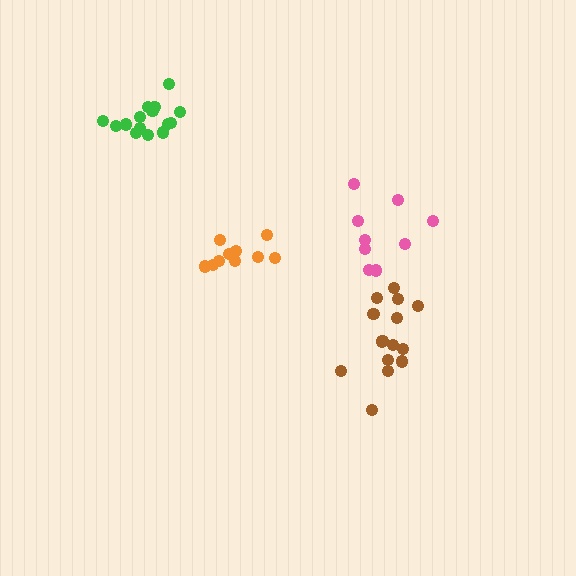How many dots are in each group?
Group 1: 15 dots, Group 2: 15 dots, Group 3: 9 dots, Group 4: 10 dots (49 total).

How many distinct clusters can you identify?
There are 4 distinct clusters.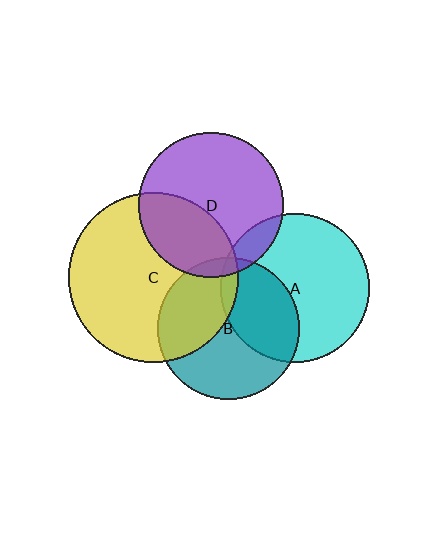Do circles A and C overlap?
Yes.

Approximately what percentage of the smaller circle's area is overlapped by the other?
Approximately 5%.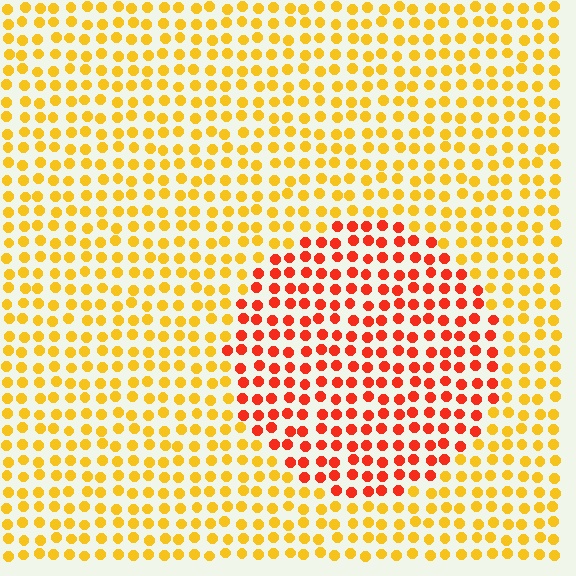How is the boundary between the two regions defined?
The boundary is defined purely by a slight shift in hue (about 42 degrees). Spacing, size, and orientation are identical on both sides.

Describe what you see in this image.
The image is filled with small yellow elements in a uniform arrangement. A circle-shaped region is visible where the elements are tinted to a slightly different hue, forming a subtle color boundary.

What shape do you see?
I see a circle.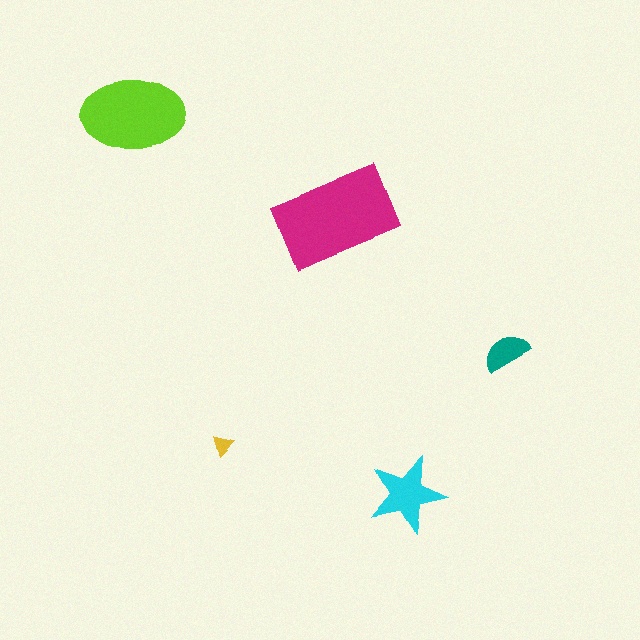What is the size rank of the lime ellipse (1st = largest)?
2nd.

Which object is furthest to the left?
The lime ellipse is leftmost.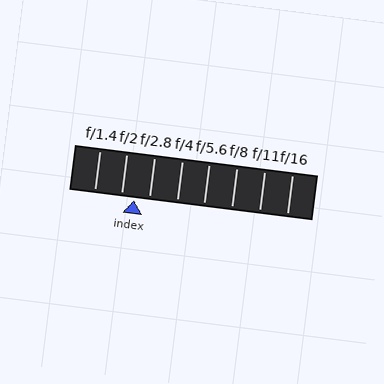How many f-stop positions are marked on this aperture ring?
There are 8 f-stop positions marked.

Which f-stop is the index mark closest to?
The index mark is closest to f/2.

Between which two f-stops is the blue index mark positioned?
The index mark is between f/2 and f/2.8.